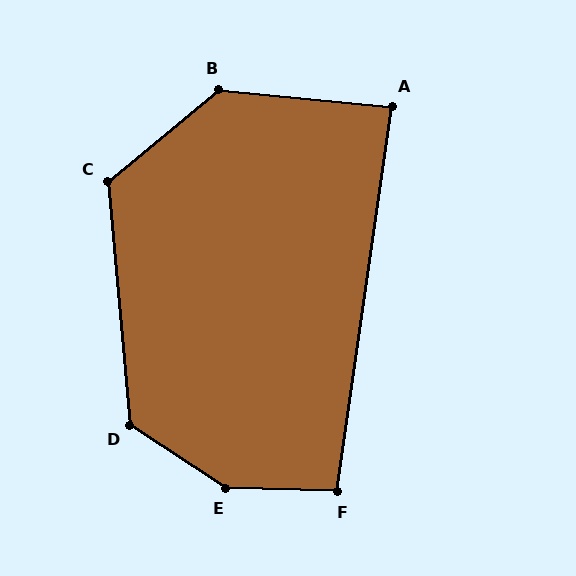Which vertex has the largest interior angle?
E, at approximately 149 degrees.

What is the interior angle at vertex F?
Approximately 96 degrees (obtuse).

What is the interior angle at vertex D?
Approximately 128 degrees (obtuse).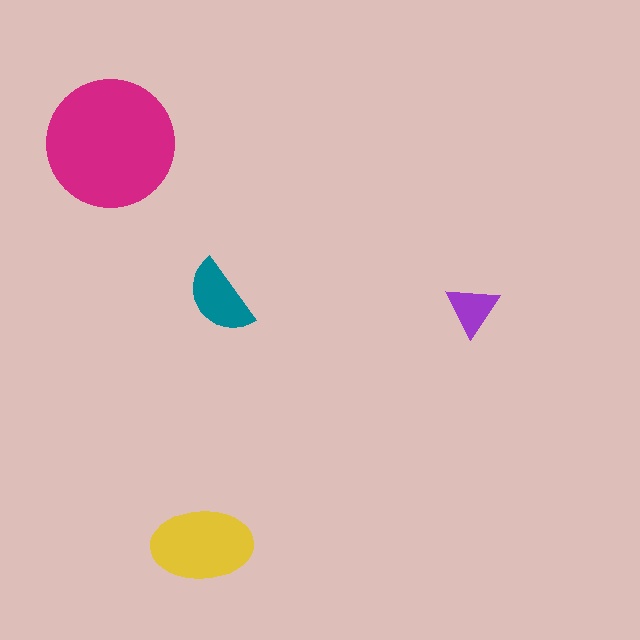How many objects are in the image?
There are 4 objects in the image.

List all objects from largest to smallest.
The magenta circle, the yellow ellipse, the teal semicircle, the purple triangle.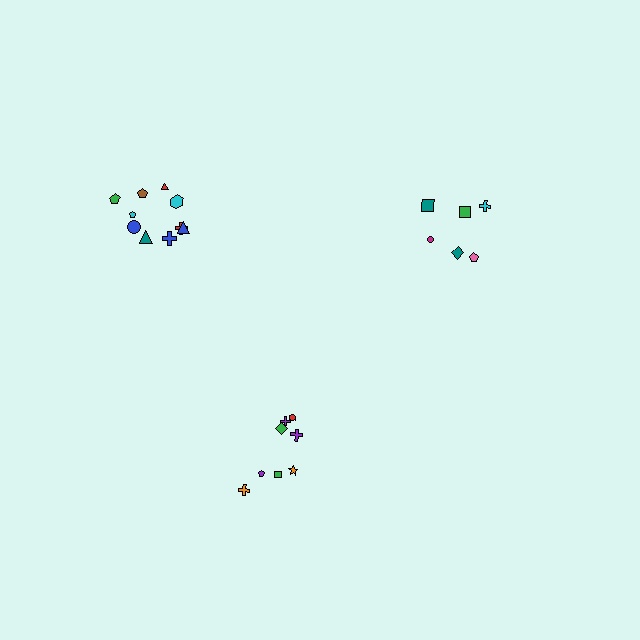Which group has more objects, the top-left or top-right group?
The top-left group.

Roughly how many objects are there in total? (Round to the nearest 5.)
Roughly 25 objects in total.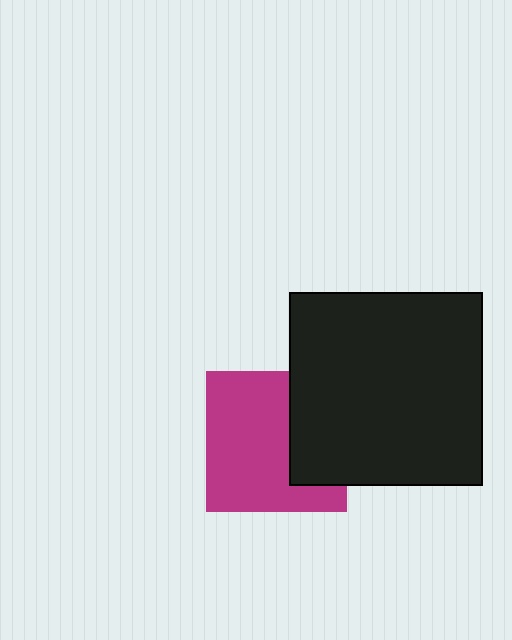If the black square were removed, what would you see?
You would see the complete magenta square.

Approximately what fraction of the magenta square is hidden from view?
Roughly 33% of the magenta square is hidden behind the black square.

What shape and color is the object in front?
The object in front is a black square.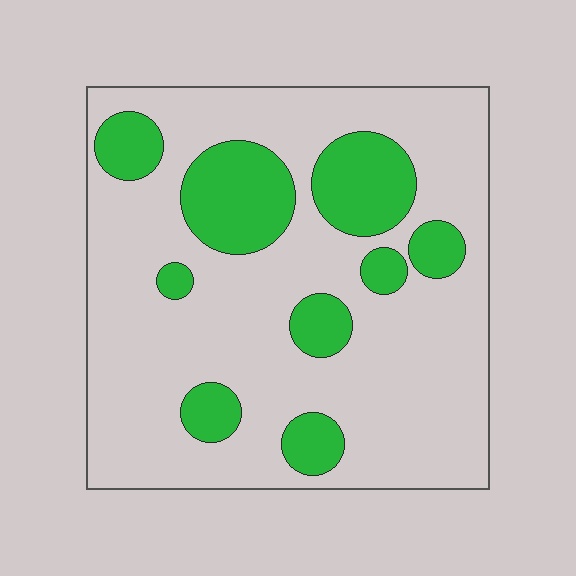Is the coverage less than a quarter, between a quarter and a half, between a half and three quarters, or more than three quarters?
Less than a quarter.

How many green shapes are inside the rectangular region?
9.